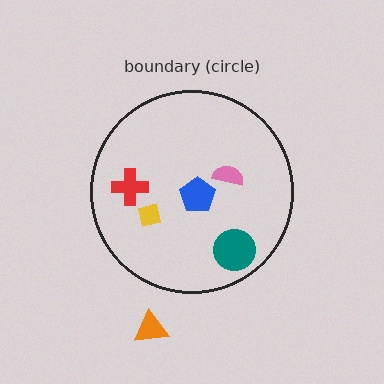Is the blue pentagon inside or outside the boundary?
Inside.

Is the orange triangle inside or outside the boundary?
Outside.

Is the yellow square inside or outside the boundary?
Inside.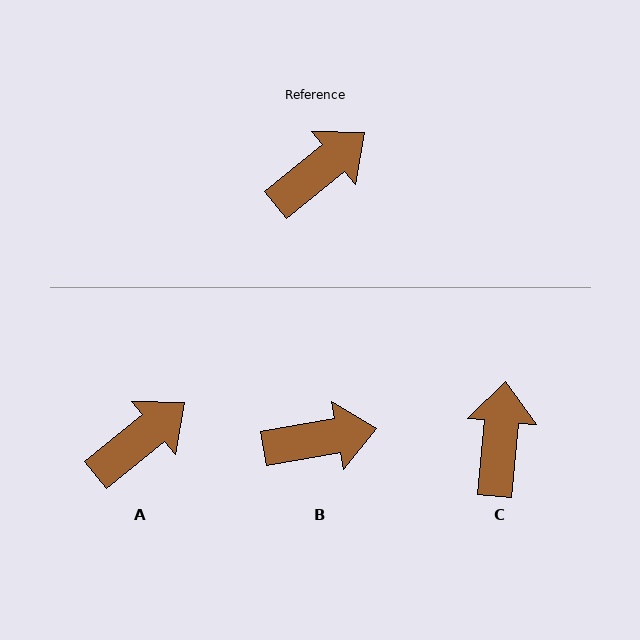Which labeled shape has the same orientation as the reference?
A.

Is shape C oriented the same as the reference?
No, it is off by about 46 degrees.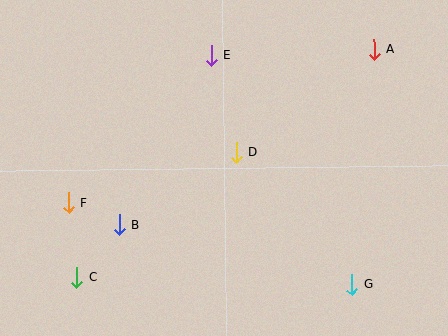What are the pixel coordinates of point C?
Point C is at (77, 277).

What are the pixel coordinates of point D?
Point D is at (236, 152).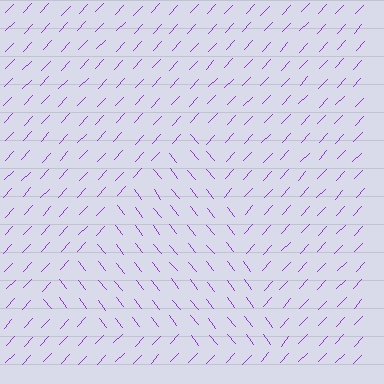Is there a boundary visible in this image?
Yes, there is a texture boundary formed by a change in line orientation.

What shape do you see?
I see a triangle.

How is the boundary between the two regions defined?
The boundary is defined purely by a change in line orientation (approximately 81 degrees difference). All lines are the same color and thickness.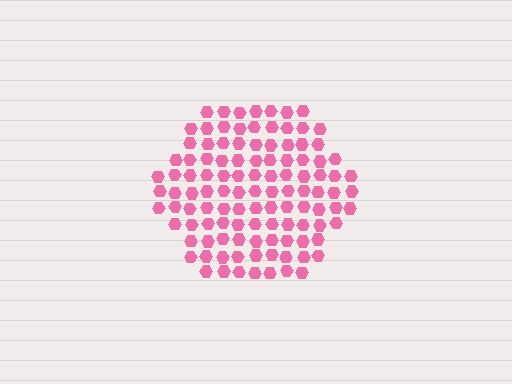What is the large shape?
The large shape is a hexagon.